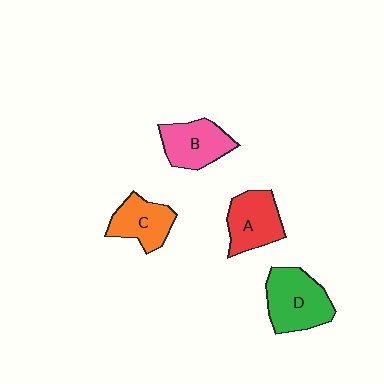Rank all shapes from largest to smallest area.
From largest to smallest: D (green), B (pink), A (red), C (orange).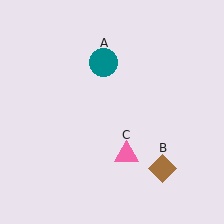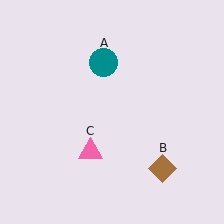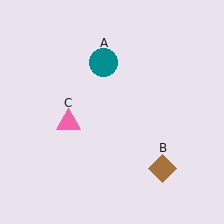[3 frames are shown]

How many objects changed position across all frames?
1 object changed position: pink triangle (object C).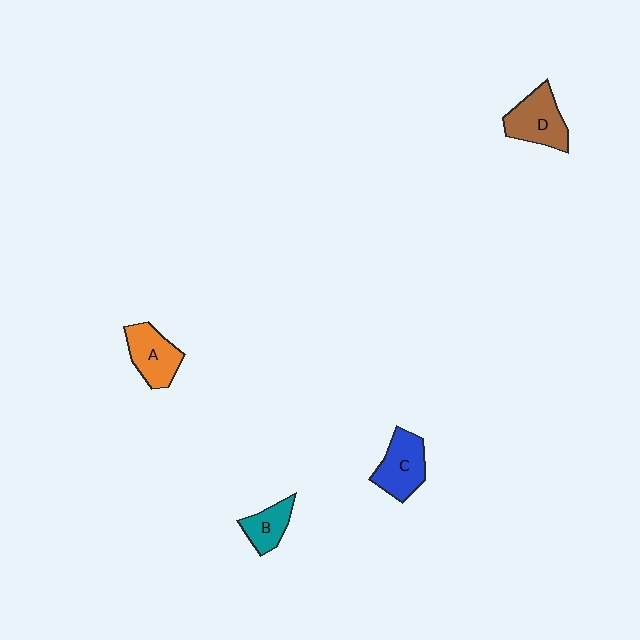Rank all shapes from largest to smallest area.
From largest to smallest: D (brown), C (blue), A (orange), B (teal).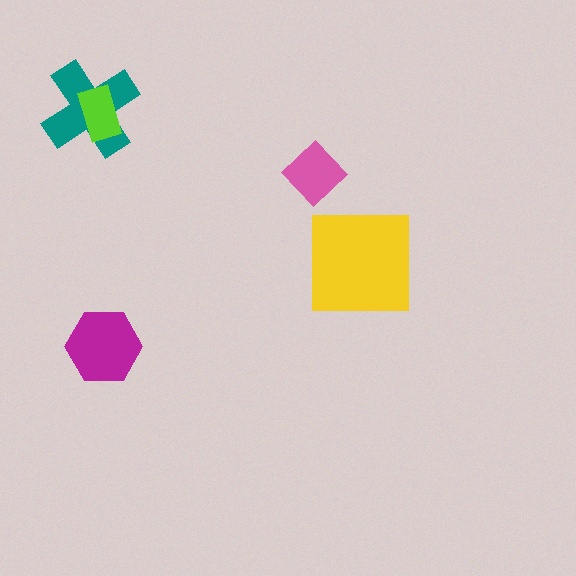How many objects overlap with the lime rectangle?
1 object overlaps with the lime rectangle.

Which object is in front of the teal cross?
The lime rectangle is in front of the teal cross.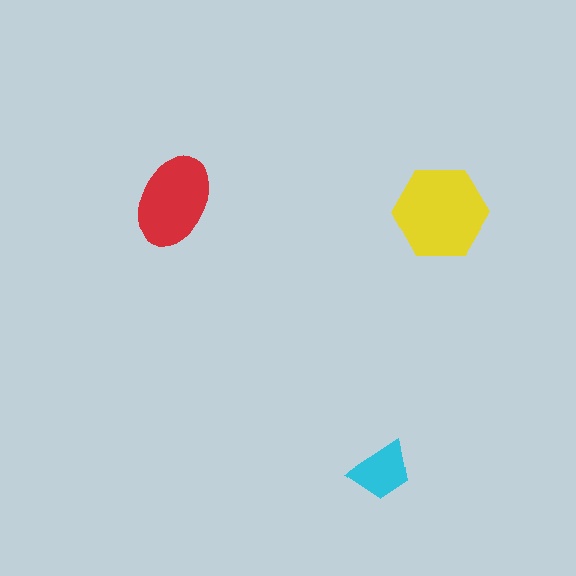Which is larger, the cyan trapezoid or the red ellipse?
The red ellipse.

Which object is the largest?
The yellow hexagon.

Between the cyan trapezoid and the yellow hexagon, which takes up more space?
The yellow hexagon.